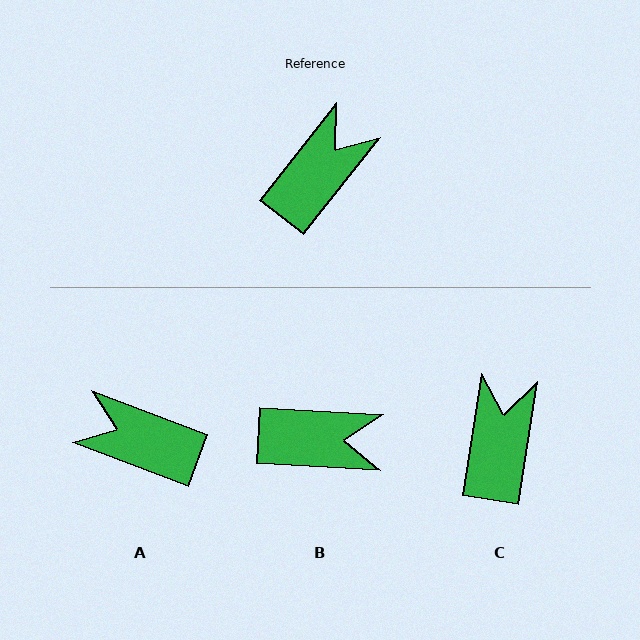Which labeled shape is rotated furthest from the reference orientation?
A, about 107 degrees away.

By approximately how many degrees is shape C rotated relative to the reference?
Approximately 29 degrees counter-clockwise.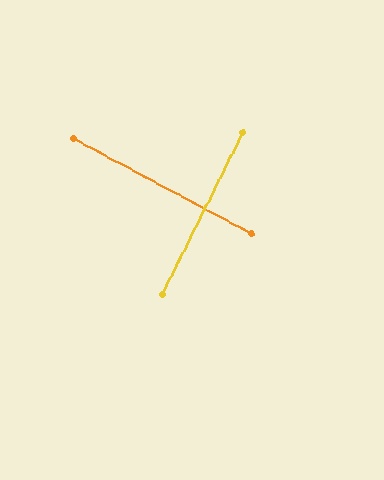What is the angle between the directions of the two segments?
Approximately 89 degrees.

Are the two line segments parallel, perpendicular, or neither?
Perpendicular — they meet at approximately 89°.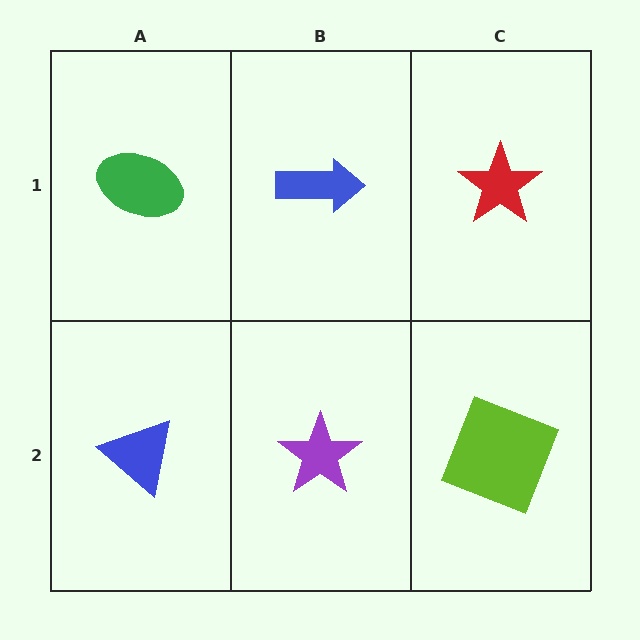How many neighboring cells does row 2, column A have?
2.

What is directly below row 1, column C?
A lime square.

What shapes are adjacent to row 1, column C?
A lime square (row 2, column C), a blue arrow (row 1, column B).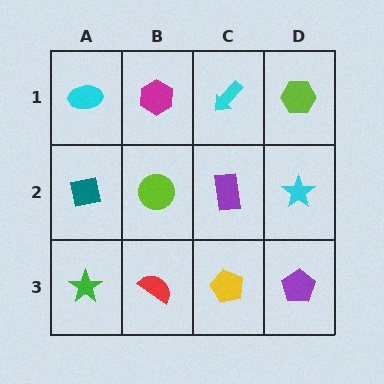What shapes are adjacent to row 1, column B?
A lime circle (row 2, column B), a cyan ellipse (row 1, column A), a cyan arrow (row 1, column C).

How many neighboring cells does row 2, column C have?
4.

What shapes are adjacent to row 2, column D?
A lime hexagon (row 1, column D), a purple pentagon (row 3, column D), a purple rectangle (row 2, column C).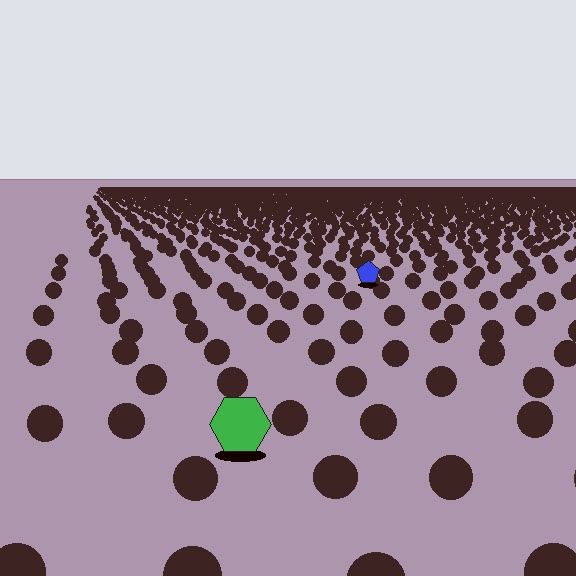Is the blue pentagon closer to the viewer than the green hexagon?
No. The green hexagon is closer — you can tell from the texture gradient: the ground texture is coarser near it.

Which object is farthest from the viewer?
The blue pentagon is farthest from the viewer. It appears smaller and the ground texture around it is denser.